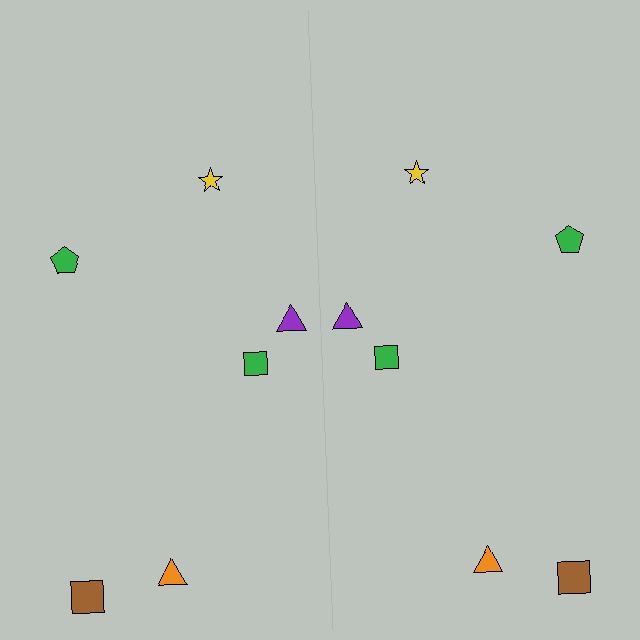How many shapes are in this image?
There are 12 shapes in this image.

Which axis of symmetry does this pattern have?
The pattern has a vertical axis of symmetry running through the center of the image.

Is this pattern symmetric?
Yes, this pattern has bilateral (reflection) symmetry.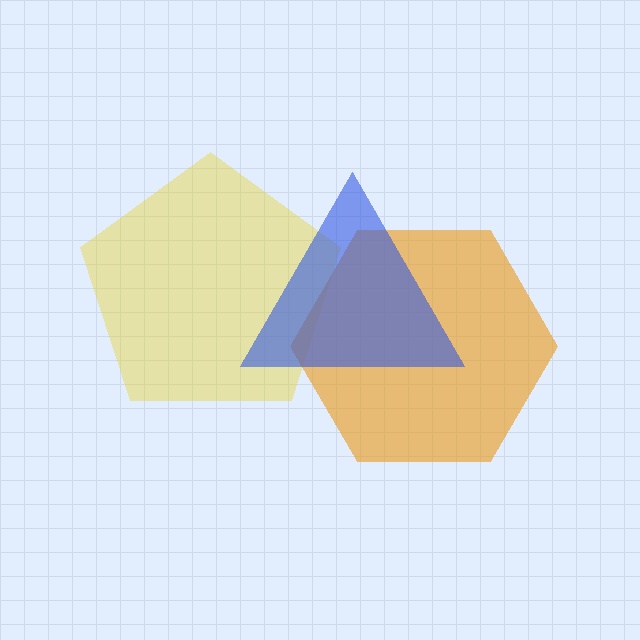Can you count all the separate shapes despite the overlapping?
Yes, there are 3 separate shapes.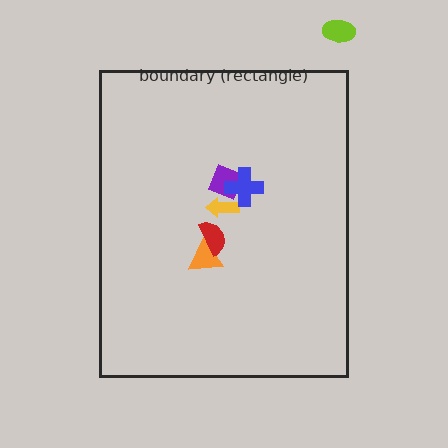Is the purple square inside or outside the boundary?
Inside.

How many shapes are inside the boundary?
5 inside, 1 outside.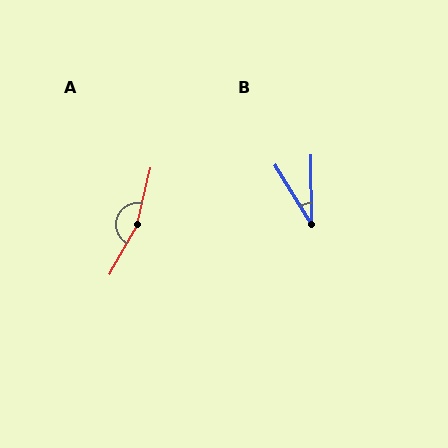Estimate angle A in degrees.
Approximately 164 degrees.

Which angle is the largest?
A, at approximately 164 degrees.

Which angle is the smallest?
B, at approximately 31 degrees.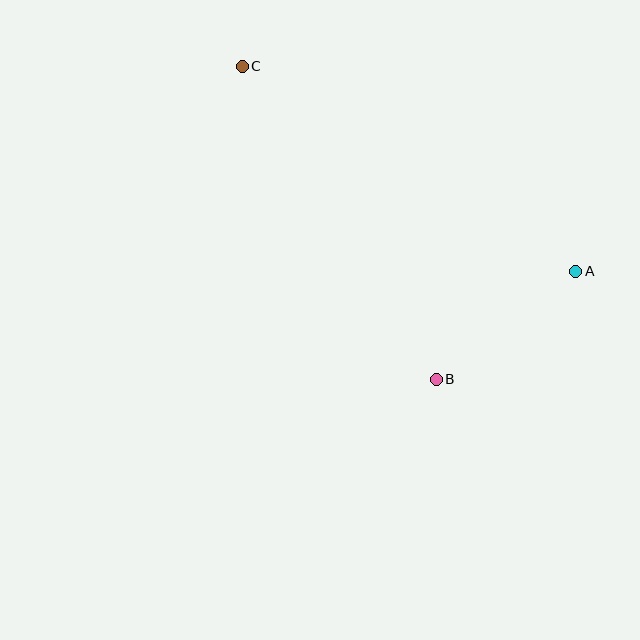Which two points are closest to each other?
Points A and B are closest to each other.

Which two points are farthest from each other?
Points A and C are farthest from each other.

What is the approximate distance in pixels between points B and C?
The distance between B and C is approximately 368 pixels.